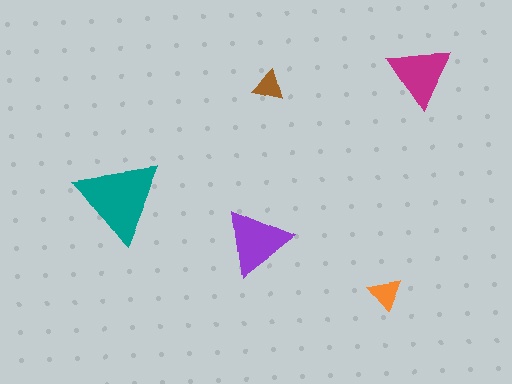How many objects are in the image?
There are 5 objects in the image.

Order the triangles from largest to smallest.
the teal one, the purple one, the magenta one, the orange one, the brown one.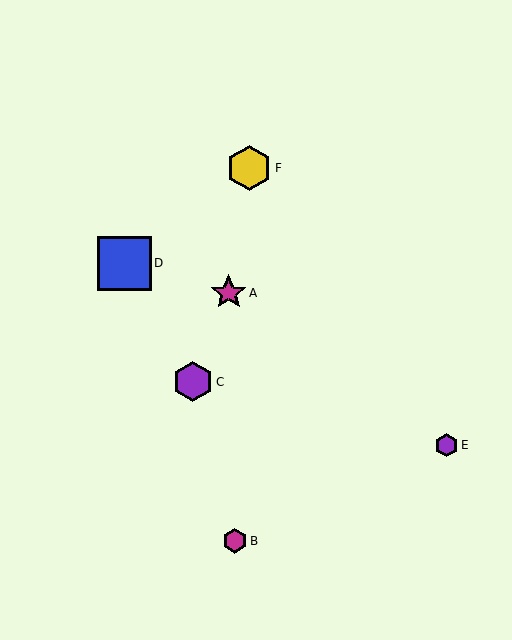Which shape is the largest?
The blue square (labeled D) is the largest.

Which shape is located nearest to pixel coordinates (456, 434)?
The purple hexagon (labeled E) at (447, 445) is nearest to that location.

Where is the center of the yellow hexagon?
The center of the yellow hexagon is at (249, 168).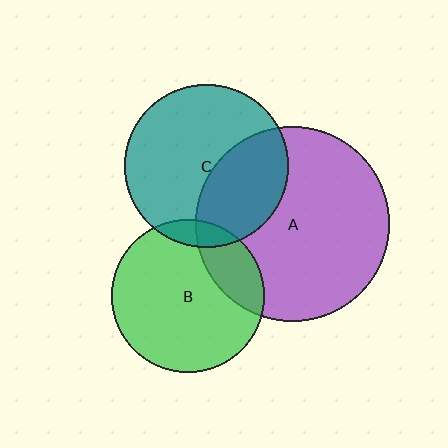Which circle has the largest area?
Circle A (purple).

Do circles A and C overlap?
Yes.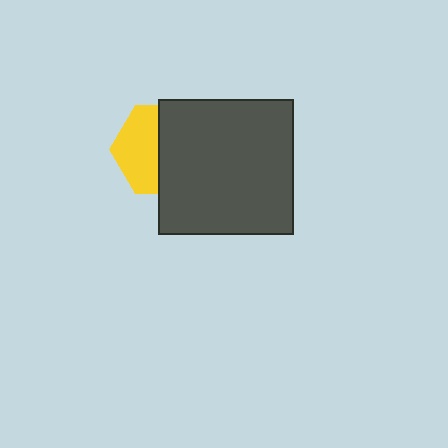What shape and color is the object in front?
The object in front is a dark gray square.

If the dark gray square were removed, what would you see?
You would see the complete yellow hexagon.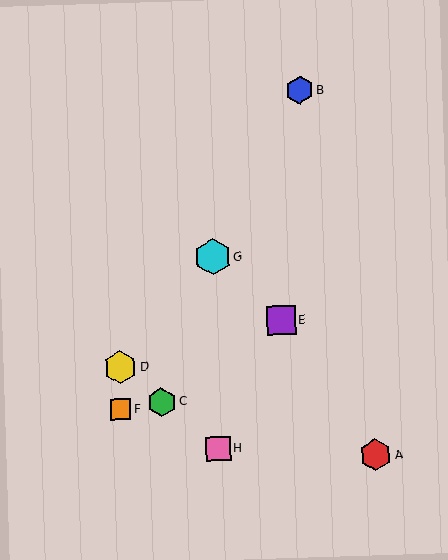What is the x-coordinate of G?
Object G is at x≈212.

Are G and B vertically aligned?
No, G is at x≈212 and B is at x≈299.